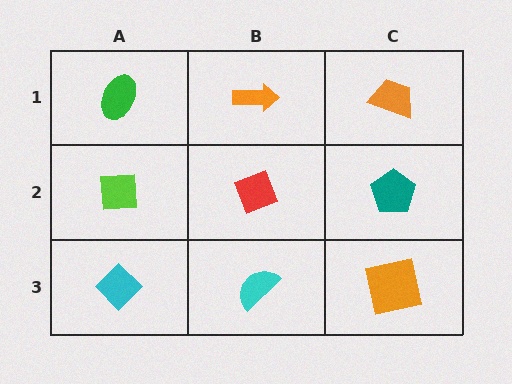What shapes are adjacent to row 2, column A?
A green ellipse (row 1, column A), a cyan diamond (row 3, column A), a red diamond (row 2, column B).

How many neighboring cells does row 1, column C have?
2.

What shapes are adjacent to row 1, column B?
A red diamond (row 2, column B), a green ellipse (row 1, column A), an orange trapezoid (row 1, column C).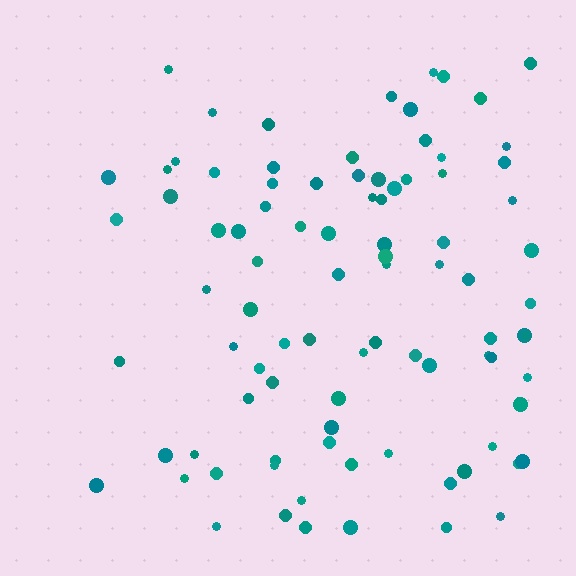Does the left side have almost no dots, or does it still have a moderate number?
Still a moderate number, just noticeably fewer than the right.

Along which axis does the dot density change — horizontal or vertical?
Horizontal.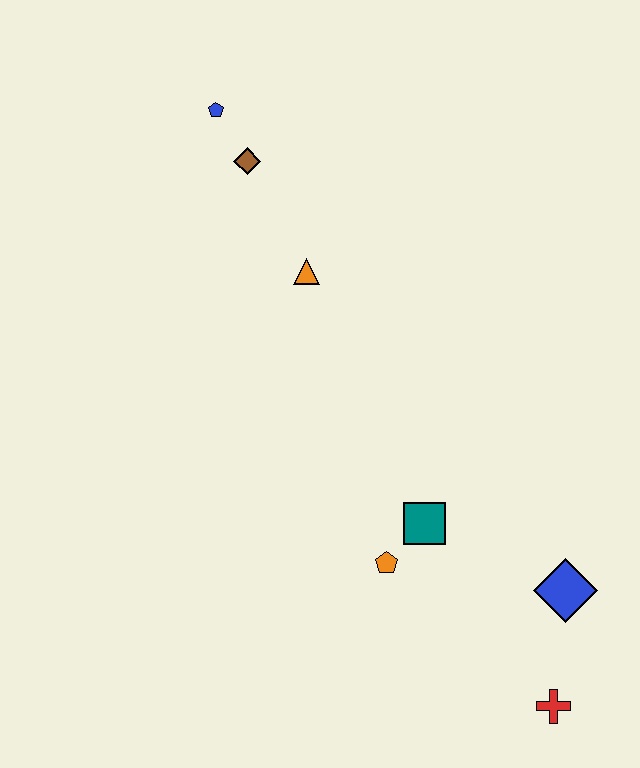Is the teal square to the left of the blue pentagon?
No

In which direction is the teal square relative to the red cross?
The teal square is above the red cross.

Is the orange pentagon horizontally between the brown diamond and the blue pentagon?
No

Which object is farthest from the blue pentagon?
The red cross is farthest from the blue pentagon.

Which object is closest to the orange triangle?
The brown diamond is closest to the orange triangle.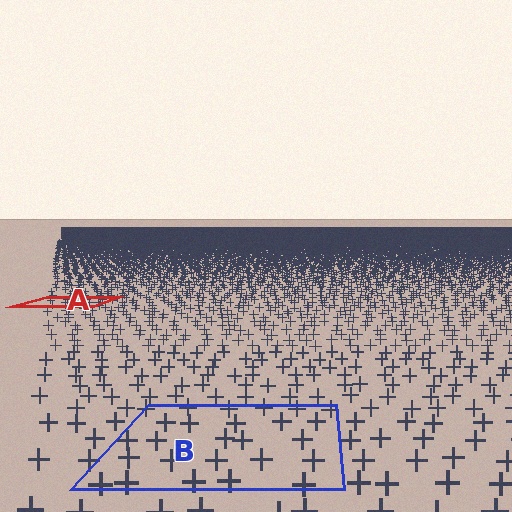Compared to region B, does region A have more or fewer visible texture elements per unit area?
Region A has more texture elements per unit area — they are packed more densely because it is farther away.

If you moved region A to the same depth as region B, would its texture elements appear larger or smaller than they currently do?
They would appear larger. At a closer depth, the same texture elements are projected at a bigger on-screen size.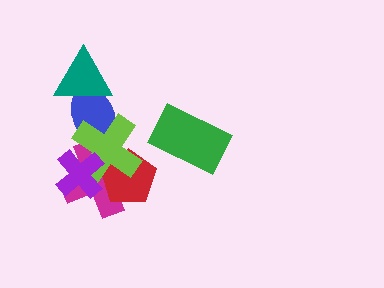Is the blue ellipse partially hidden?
Yes, it is partially covered by another shape.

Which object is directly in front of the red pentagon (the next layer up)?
The lime cross is directly in front of the red pentagon.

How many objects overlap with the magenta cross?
4 objects overlap with the magenta cross.